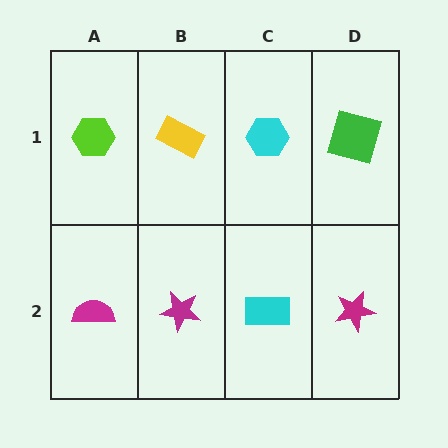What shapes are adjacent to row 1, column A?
A magenta semicircle (row 2, column A), a yellow rectangle (row 1, column B).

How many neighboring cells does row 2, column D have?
2.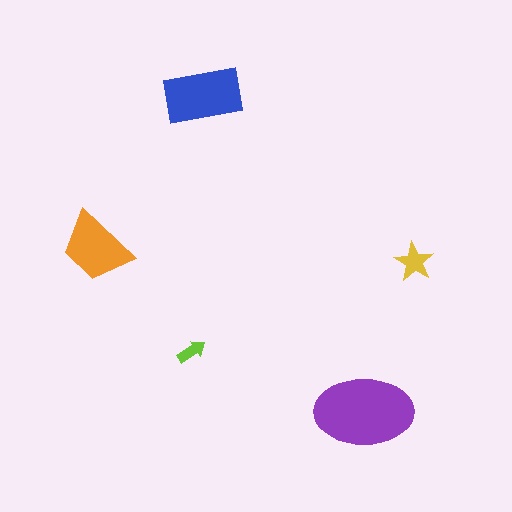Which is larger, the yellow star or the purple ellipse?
The purple ellipse.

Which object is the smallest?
The lime arrow.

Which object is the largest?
The purple ellipse.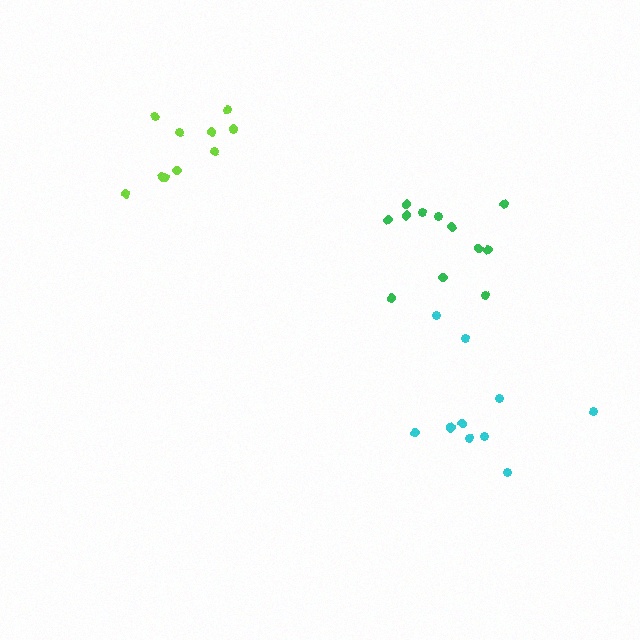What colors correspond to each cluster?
The clusters are colored: cyan, lime, green.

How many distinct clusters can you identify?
There are 3 distinct clusters.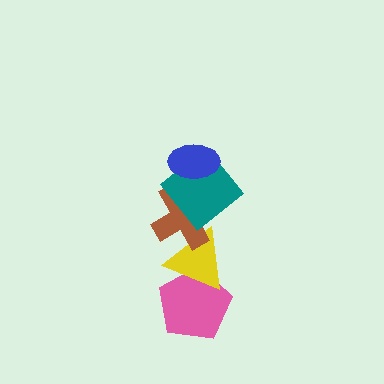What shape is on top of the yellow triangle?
The brown cross is on top of the yellow triangle.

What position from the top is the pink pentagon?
The pink pentagon is 5th from the top.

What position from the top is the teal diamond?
The teal diamond is 2nd from the top.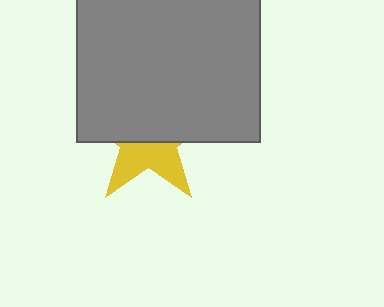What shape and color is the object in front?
The object in front is a gray square.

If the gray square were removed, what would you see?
You would see the complete yellow star.